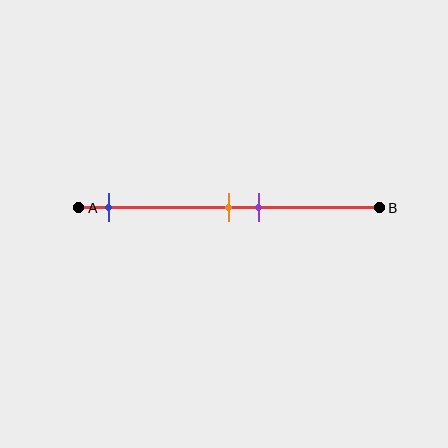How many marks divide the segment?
There are 3 marks dividing the segment.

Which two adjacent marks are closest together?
The orange and purple marks are the closest adjacent pair.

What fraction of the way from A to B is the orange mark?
The orange mark is approximately 50% (0.5) of the way from A to B.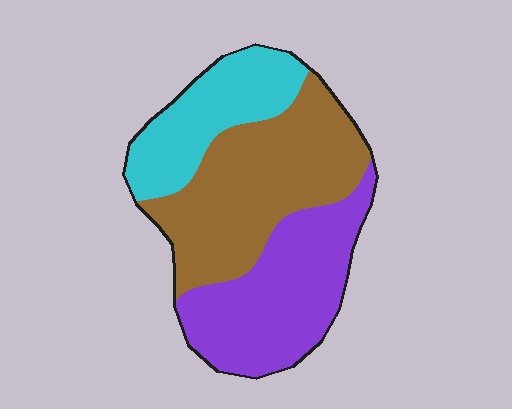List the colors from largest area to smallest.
From largest to smallest: brown, purple, cyan.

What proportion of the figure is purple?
Purple covers 35% of the figure.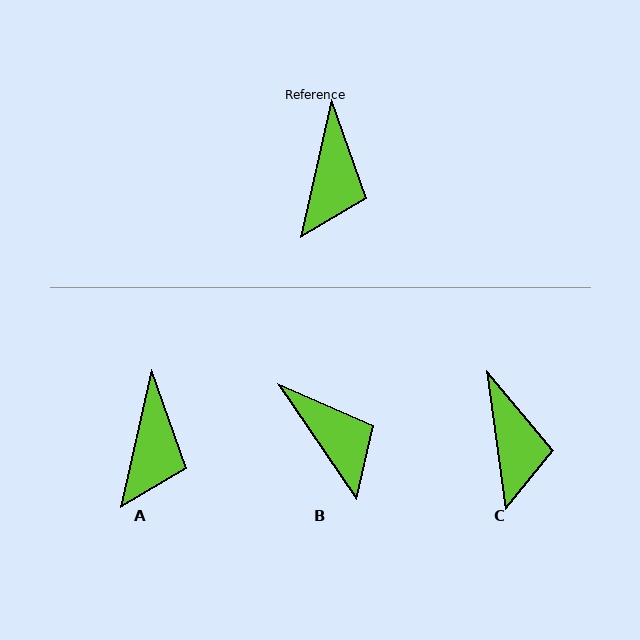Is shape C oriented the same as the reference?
No, it is off by about 20 degrees.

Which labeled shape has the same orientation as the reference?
A.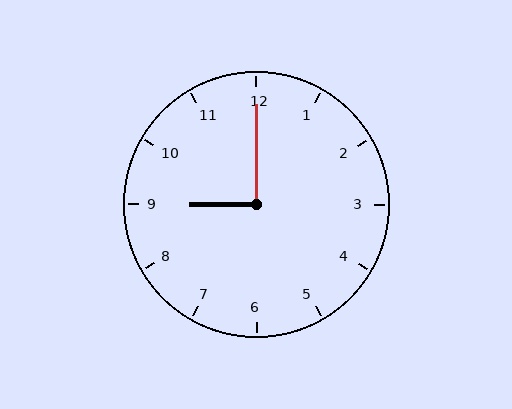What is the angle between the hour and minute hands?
Approximately 90 degrees.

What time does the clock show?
9:00.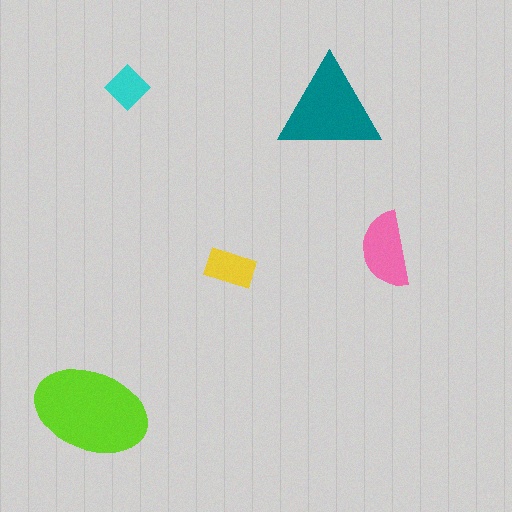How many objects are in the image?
There are 5 objects in the image.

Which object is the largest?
The lime ellipse.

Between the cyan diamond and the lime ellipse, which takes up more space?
The lime ellipse.